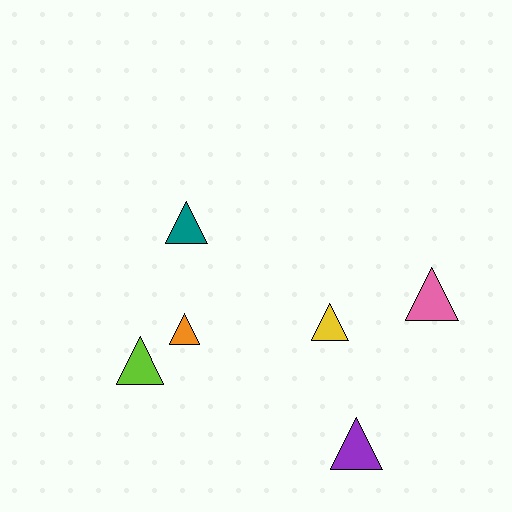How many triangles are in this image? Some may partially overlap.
There are 6 triangles.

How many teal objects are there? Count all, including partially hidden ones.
There is 1 teal object.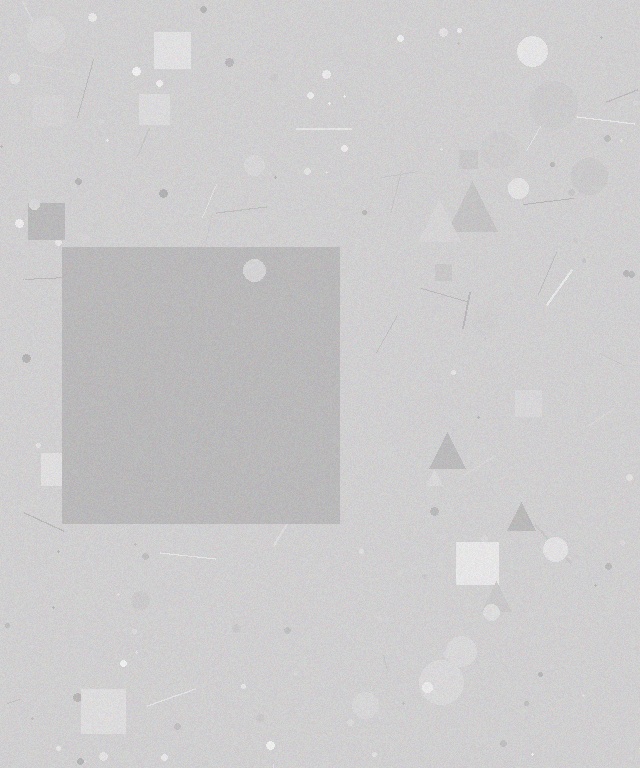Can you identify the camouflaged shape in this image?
The camouflaged shape is a square.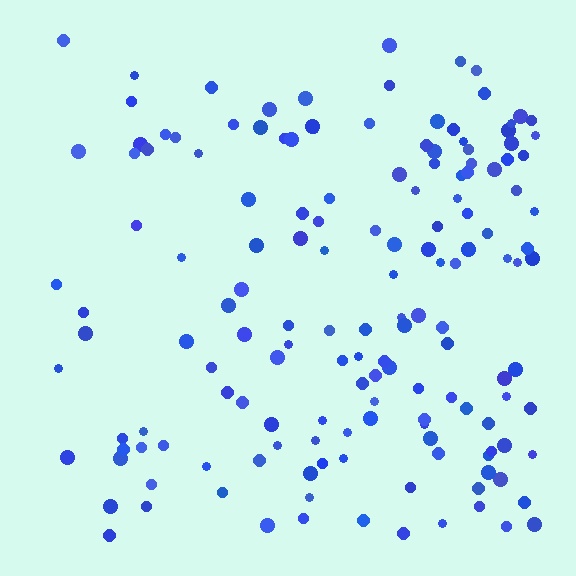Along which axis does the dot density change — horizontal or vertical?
Horizontal.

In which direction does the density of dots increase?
From left to right, with the right side densest.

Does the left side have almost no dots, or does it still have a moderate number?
Still a moderate number, just noticeably fewer than the right.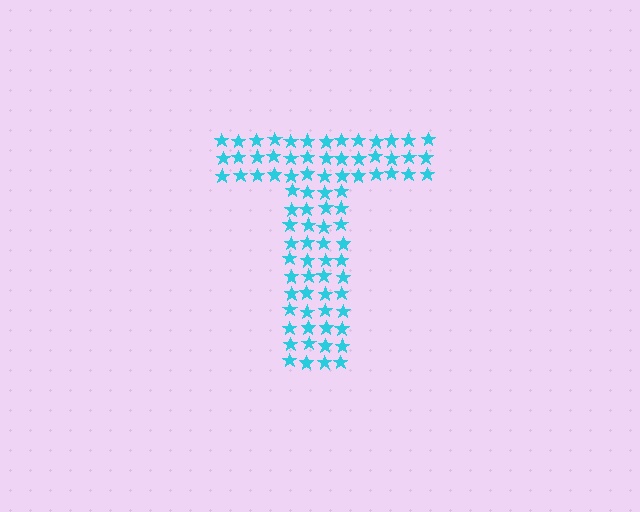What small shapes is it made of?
It is made of small stars.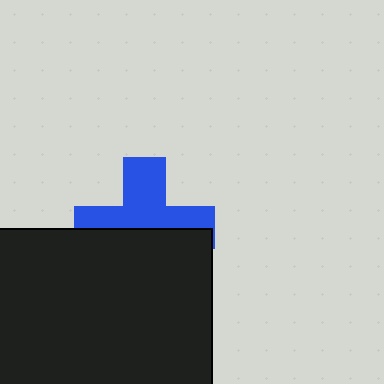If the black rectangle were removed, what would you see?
You would see the complete blue cross.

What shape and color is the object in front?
The object in front is a black rectangle.